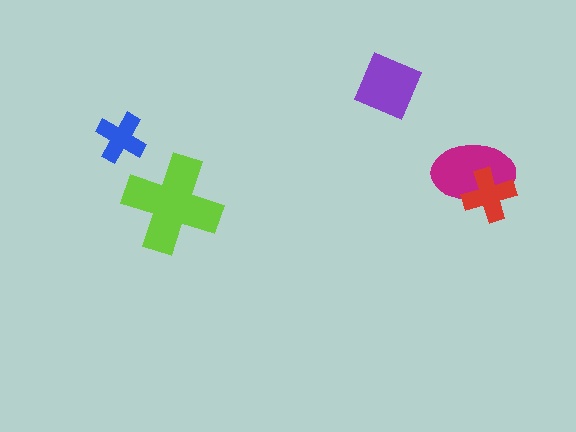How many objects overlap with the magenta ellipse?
1 object overlaps with the magenta ellipse.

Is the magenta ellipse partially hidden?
Yes, it is partially covered by another shape.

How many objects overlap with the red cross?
1 object overlaps with the red cross.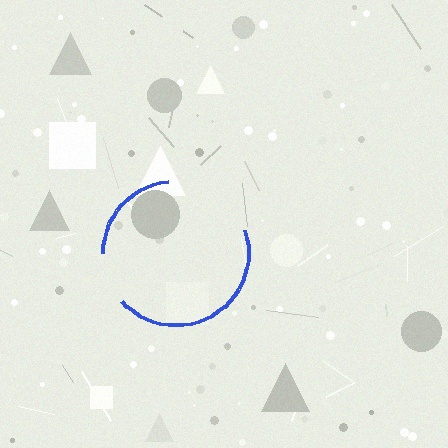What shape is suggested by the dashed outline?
The dashed outline suggests a circle.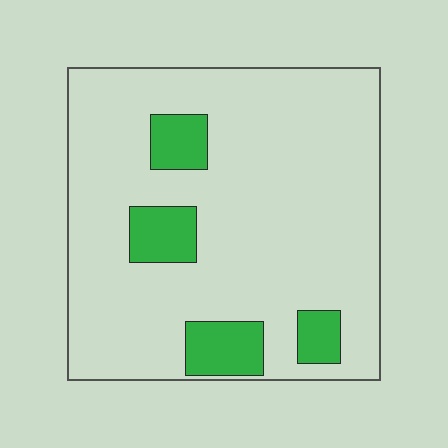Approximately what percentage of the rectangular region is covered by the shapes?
Approximately 15%.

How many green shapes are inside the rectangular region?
4.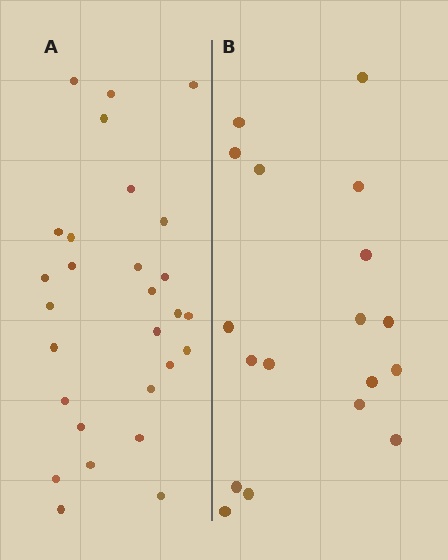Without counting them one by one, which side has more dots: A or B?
Region A (the left region) has more dots.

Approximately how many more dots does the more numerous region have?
Region A has roughly 10 or so more dots than region B.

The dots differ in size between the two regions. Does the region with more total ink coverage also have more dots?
No. Region B has more total ink coverage because its dots are larger, but region A actually contains more individual dots. Total area can be misleading — the number of items is what matters here.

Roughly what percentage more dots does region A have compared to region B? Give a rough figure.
About 55% more.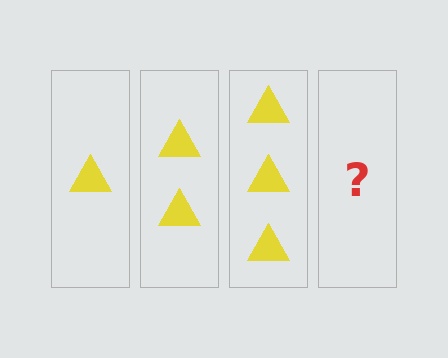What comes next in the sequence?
The next element should be 4 triangles.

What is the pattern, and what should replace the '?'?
The pattern is that each step adds one more triangle. The '?' should be 4 triangles.